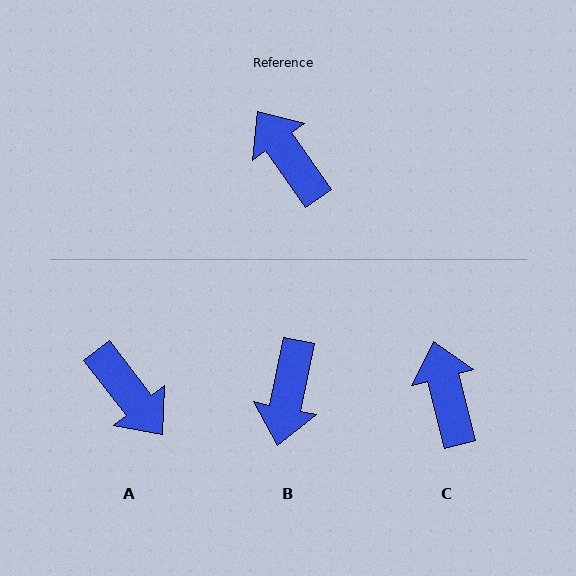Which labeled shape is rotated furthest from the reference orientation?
A, about 177 degrees away.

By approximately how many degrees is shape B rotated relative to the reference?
Approximately 133 degrees counter-clockwise.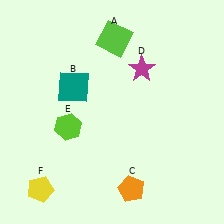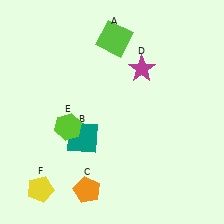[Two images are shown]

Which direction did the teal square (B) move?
The teal square (B) moved down.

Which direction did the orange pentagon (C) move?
The orange pentagon (C) moved left.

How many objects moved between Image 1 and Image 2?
2 objects moved between the two images.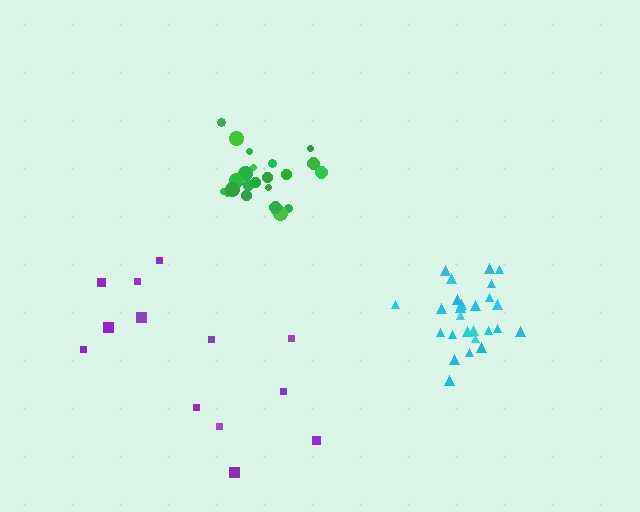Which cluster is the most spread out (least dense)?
Purple.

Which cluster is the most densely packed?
Cyan.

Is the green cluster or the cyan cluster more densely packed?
Cyan.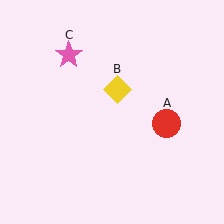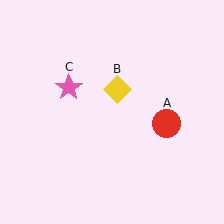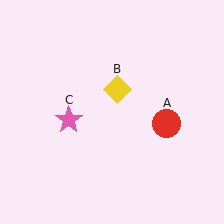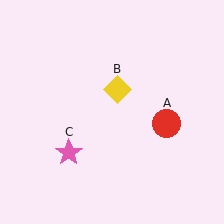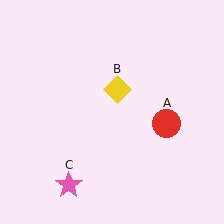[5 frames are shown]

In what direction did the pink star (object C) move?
The pink star (object C) moved down.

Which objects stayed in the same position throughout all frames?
Red circle (object A) and yellow diamond (object B) remained stationary.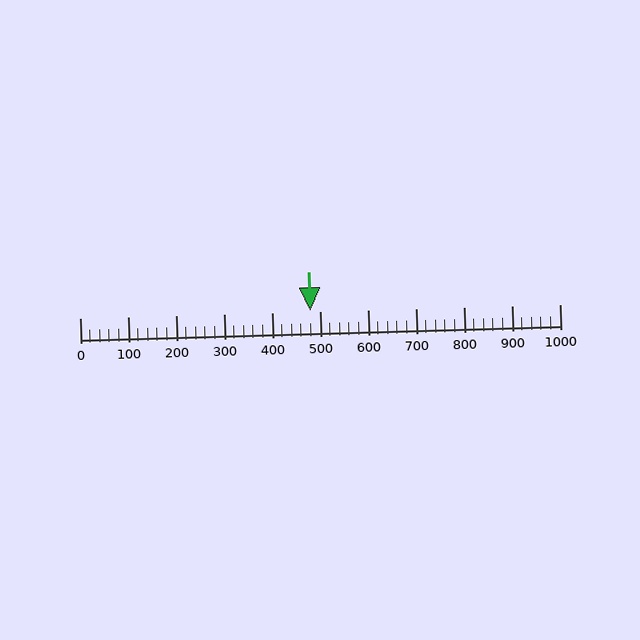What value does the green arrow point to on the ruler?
The green arrow points to approximately 480.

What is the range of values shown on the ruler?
The ruler shows values from 0 to 1000.